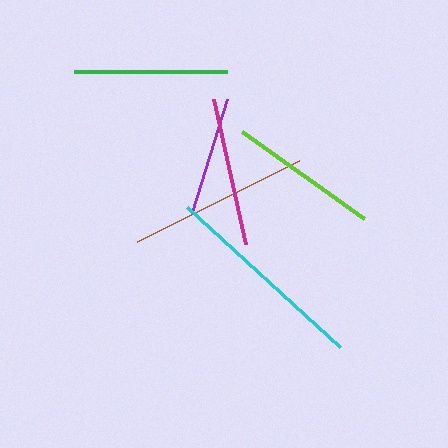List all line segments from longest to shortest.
From longest to shortest: cyan, brown, green, lime, magenta, purple.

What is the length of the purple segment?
The purple segment is approximately 118 pixels long.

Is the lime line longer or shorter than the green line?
The green line is longer than the lime line.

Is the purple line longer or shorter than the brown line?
The brown line is longer than the purple line.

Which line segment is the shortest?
The purple line is the shortest at approximately 118 pixels.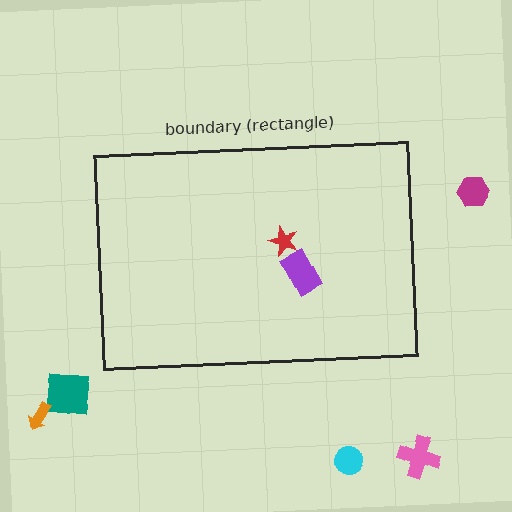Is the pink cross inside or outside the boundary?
Outside.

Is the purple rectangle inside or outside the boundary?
Inside.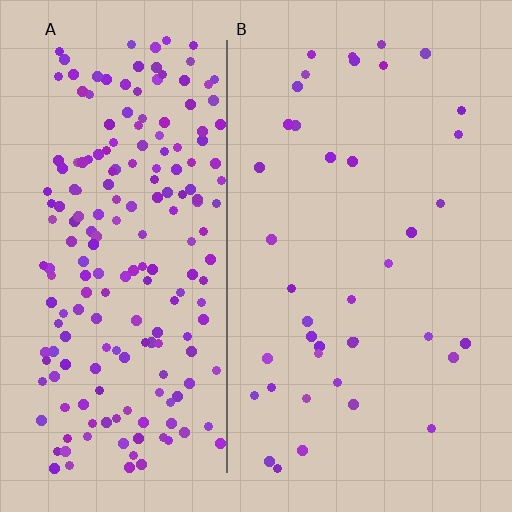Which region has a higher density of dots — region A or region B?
A (the left).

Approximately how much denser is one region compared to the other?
Approximately 5.2× — region A over region B.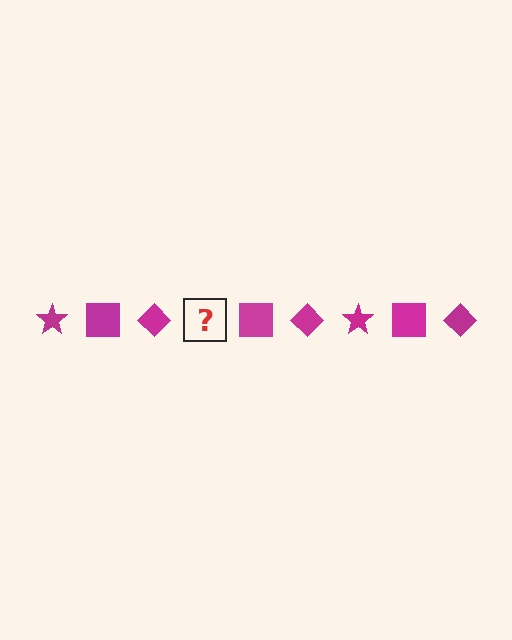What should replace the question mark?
The question mark should be replaced with a magenta star.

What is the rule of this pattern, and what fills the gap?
The rule is that the pattern cycles through star, square, diamond shapes in magenta. The gap should be filled with a magenta star.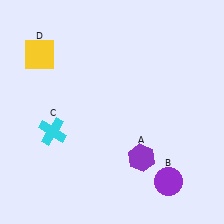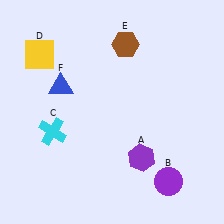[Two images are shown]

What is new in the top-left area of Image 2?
A blue triangle (F) was added in the top-left area of Image 2.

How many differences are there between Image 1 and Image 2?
There are 2 differences between the two images.